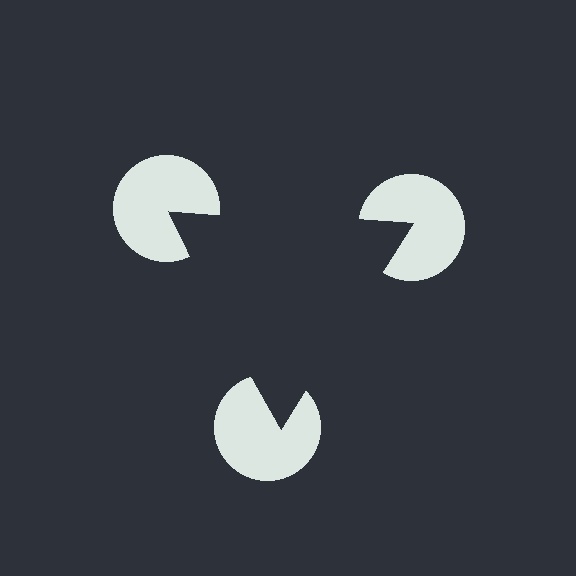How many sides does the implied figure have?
3 sides.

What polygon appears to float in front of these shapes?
An illusory triangle — its edges are inferred from the aligned wedge cuts in the pac-man discs, not physically drawn.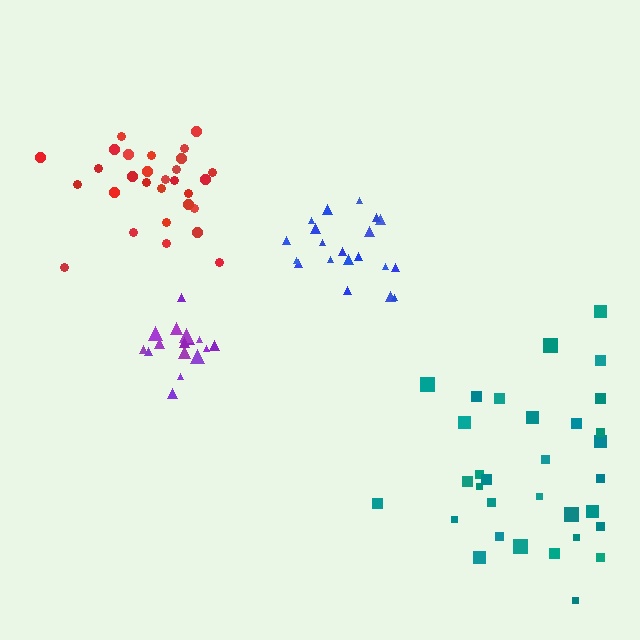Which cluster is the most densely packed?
Purple.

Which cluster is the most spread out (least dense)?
Teal.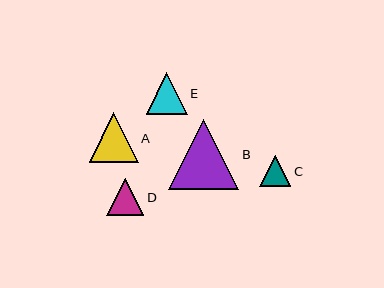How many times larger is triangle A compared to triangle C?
Triangle A is approximately 1.6 times the size of triangle C.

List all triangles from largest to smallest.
From largest to smallest: B, A, E, D, C.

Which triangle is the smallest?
Triangle C is the smallest with a size of approximately 31 pixels.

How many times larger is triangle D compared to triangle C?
Triangle D is approximately 1.2 times the size of triangle C.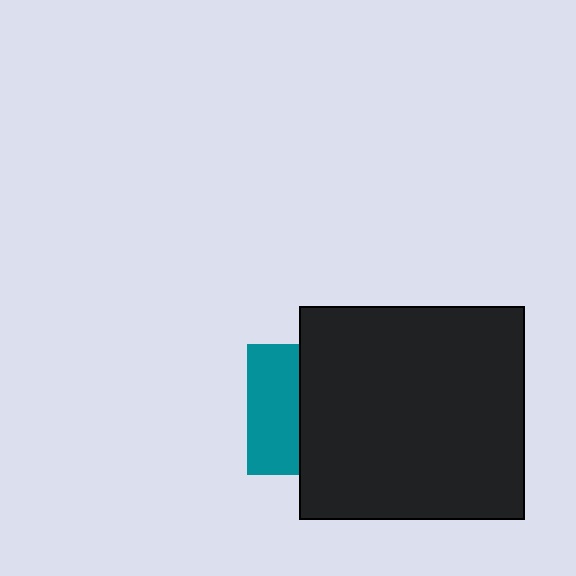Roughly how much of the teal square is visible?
A small part of it is visible (roughly 40%).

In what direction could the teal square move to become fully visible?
The teal square could move left. That would shift it out from behind the black rectangle entirely.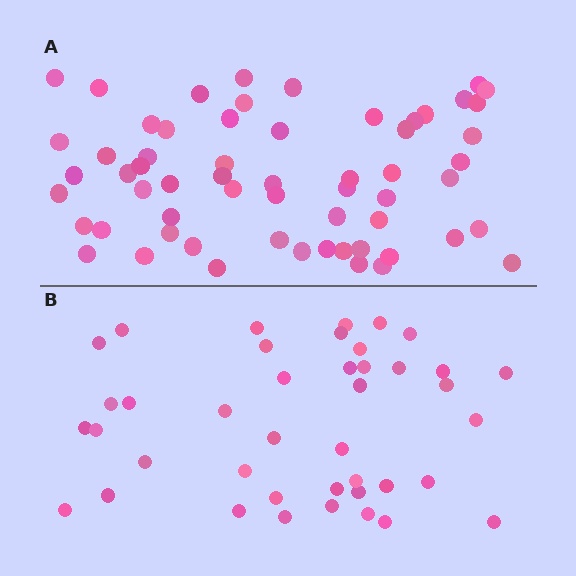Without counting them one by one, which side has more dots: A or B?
Region A (the top region) has more dots.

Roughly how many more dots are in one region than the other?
Region A has approximately 20 more dots than region B.